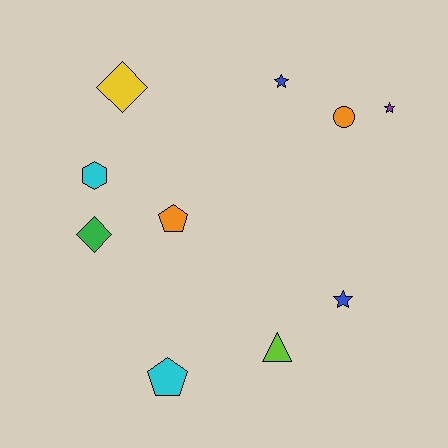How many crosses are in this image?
There are no crosses.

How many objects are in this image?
There are 10 objects.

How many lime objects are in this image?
There is 1 lime object.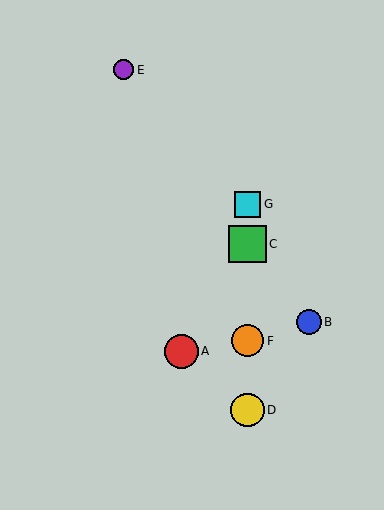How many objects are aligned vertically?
4 objects (C, D, F, G) are aligned vertically.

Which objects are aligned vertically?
Objects C, D, F, G are aligned vertically.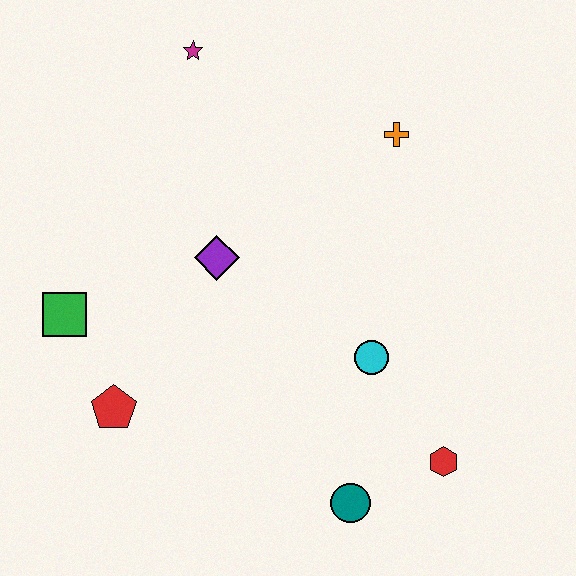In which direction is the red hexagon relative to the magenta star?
The red hexagon is below the magenta star.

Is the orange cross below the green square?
No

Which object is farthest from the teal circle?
The magenta star is farthest from the teal circle.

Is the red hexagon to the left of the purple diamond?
No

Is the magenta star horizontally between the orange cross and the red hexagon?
No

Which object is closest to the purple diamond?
The green square is closest to the purple diamond.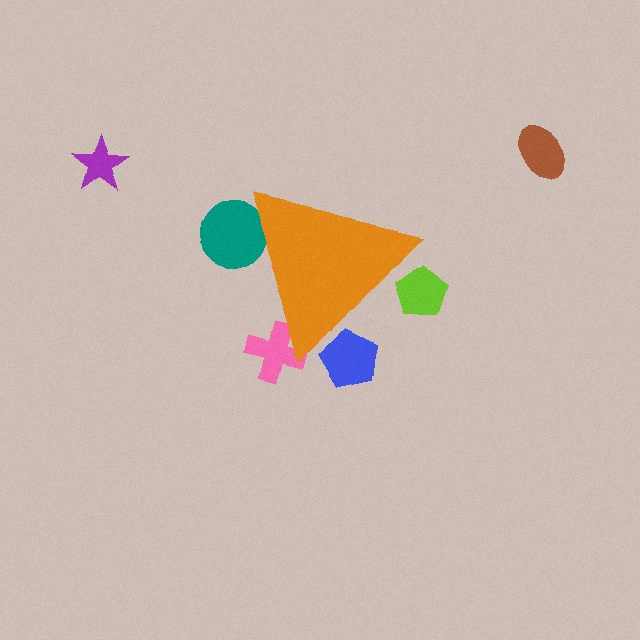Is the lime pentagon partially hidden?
Yes, the lime pentagon is partially hidden behind the orange triangle.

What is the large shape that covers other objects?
An orange triangle.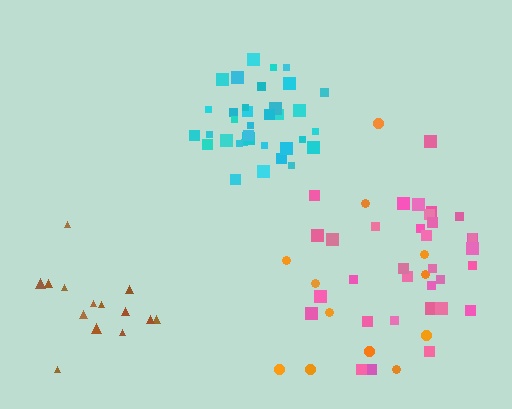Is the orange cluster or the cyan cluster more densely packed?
Cyan.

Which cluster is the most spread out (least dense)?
Orange.